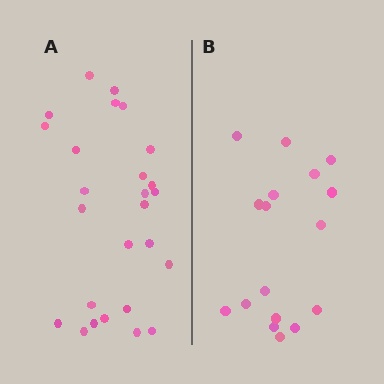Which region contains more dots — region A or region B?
Region A (the left region) has more dots.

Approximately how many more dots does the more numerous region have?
Region A has roughly 8 or so more dots than region B.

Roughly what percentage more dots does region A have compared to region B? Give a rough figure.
About 55% more.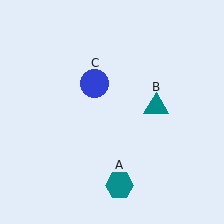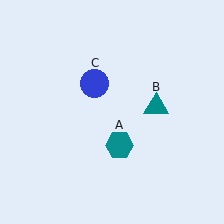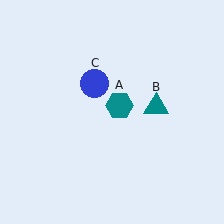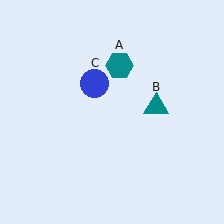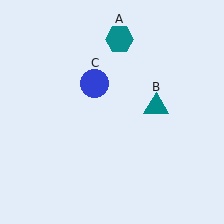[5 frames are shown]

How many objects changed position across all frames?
1 object changed position: teal hexagon (object A).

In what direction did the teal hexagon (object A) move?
The teal hexagon (object A) moved up.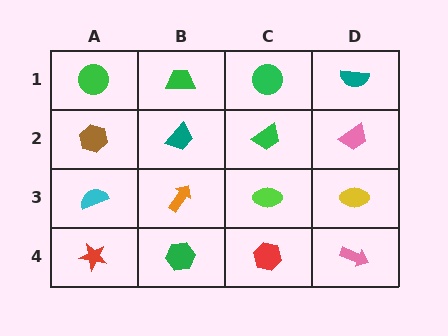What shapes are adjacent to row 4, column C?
A lime ellipse (row 3, column C), a green hexagon (row 4, column B), a pink arrow (row 4, column D).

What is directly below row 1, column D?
A pink trapezoid.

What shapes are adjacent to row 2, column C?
A green circle (row 1, column C), a lime ellipse (row 3, column C), a teal trapezoid (row 2, column B), a pink trapezoid (row 2, column D).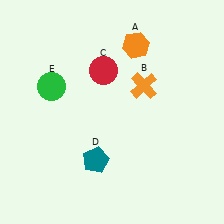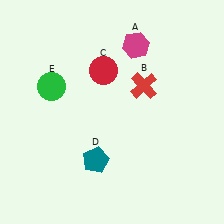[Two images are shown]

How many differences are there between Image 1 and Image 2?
There are 2 differences between the two images.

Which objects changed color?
A changed from orange to magenta. B changed from orange to red.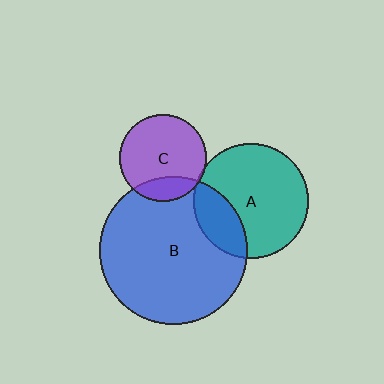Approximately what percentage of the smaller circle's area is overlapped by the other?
Approximately 5%.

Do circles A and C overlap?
Yes.